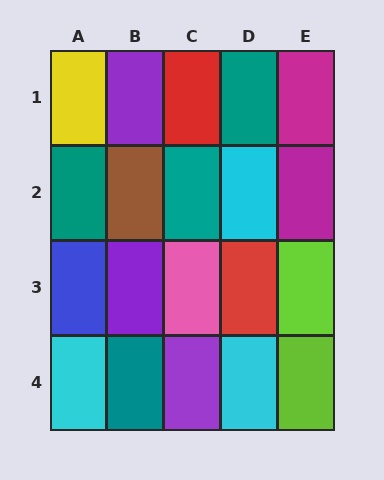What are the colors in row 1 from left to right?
Yellow, purple, red, teal, magenta.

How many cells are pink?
1 cell is pink.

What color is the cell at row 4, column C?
Purple.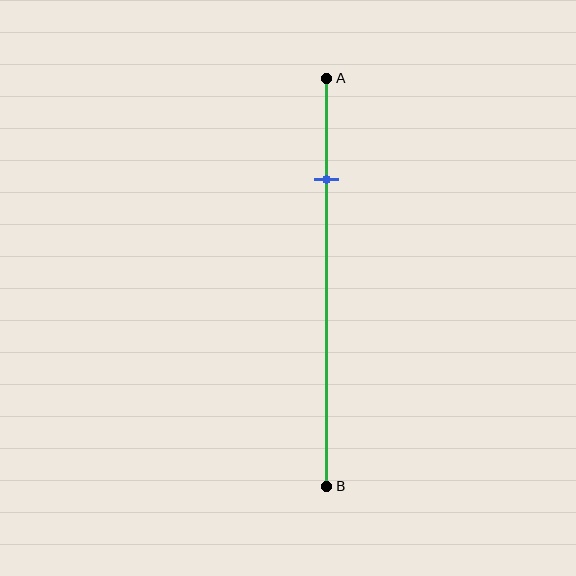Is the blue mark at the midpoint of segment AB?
No, the mark is at about 25% from A, not at the 50% midpoint.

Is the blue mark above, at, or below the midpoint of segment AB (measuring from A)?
The blue mark is above the midpoint of segment AB.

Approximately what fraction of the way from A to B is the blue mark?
The blue mark is approximately 25% of the way from A to B.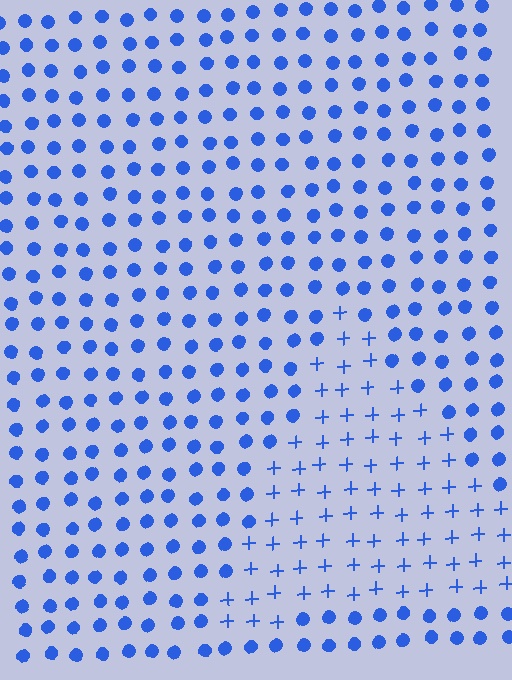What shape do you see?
I see a triangle.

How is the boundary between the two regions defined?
The boundary is defined by a change in element shape: plus signs inside vs. circles outside. All elements share the same color and spacing.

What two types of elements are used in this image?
The image uses plus signs inside the triangle region and circles outside it.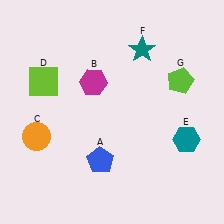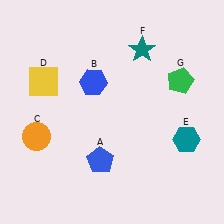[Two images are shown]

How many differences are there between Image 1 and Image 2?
There are 3 differences between the two images.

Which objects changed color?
B changed from magenta to blue. D changed from lime to yellow. G changed from lime to green.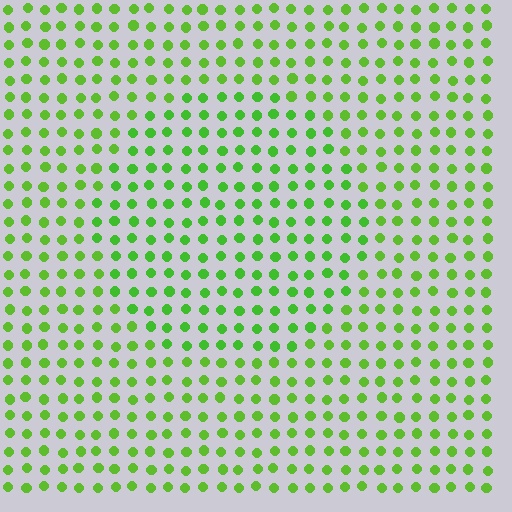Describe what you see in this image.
The image is filled with small lime elements in a uniform arrangement. A circle-shaped region is visible where the elements are tinted to a slightly different hue, forming a subtle color boundary.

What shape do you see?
I see a circle.